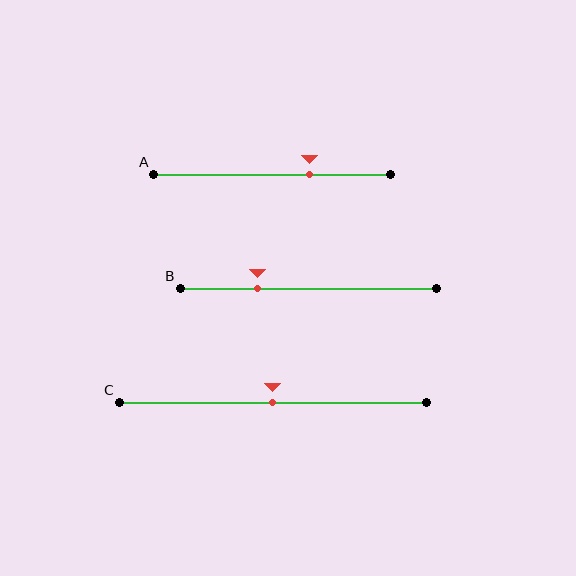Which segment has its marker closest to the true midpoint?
Segment C has its marker closest to the true midpoint.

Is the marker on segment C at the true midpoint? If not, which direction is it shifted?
Yes, the marker on segment C is at the true midpoint.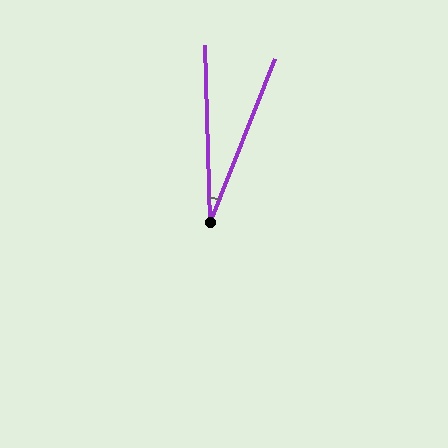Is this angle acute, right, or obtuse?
It is acute.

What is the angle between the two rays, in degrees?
Approximately 23 degrees.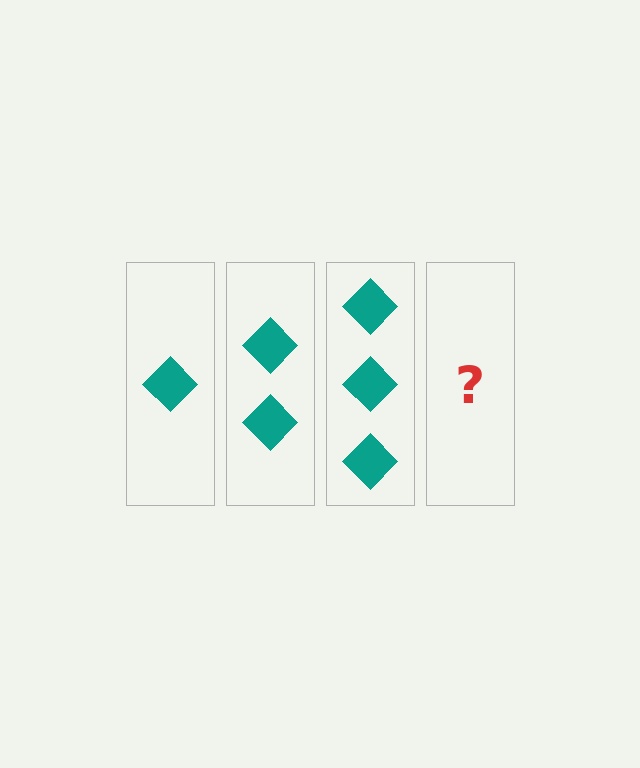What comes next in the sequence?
The next element should be 4 diamonds.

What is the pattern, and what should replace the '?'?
The pattern is that each step adds one more diamond. The '?' should be 4 diamonds.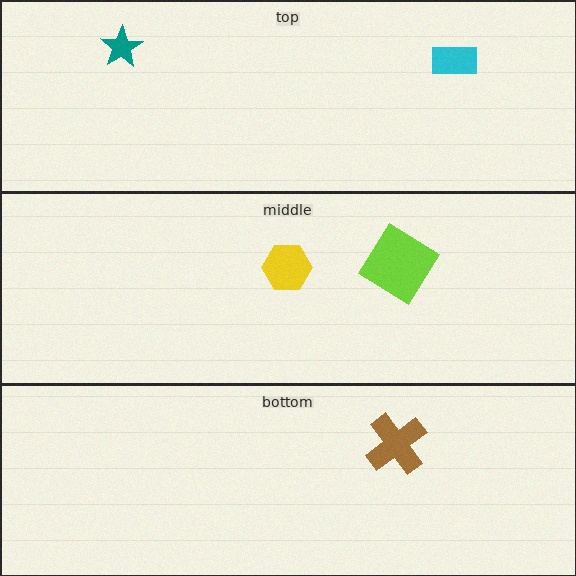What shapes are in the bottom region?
The brown cross.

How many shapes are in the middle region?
2.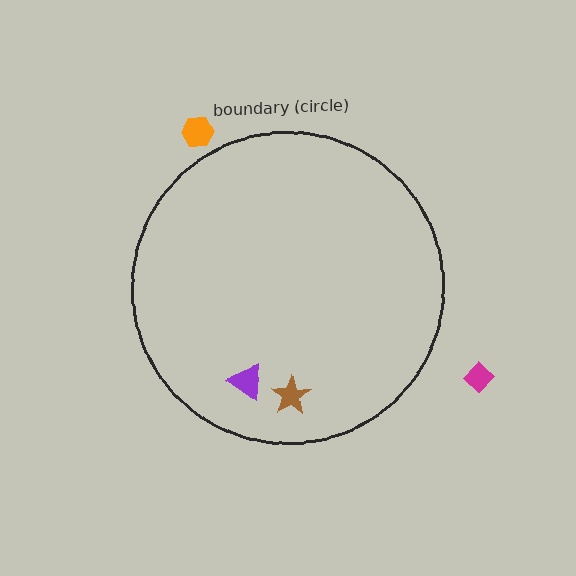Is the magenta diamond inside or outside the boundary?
Outside.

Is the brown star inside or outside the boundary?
Inside.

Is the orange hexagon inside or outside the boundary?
Outside.